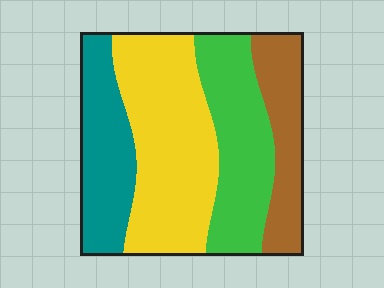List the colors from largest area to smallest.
From largest to smallest: yellow, green, teal, brown.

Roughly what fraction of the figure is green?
Green covers about 25% of the figure.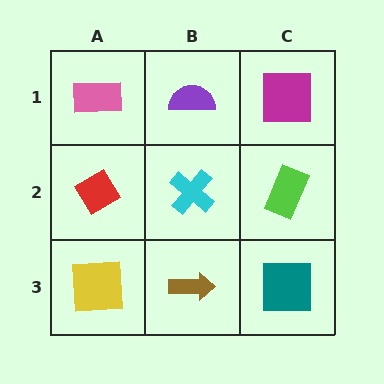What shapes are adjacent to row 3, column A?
A red diamond (row 2, column A), a brown arrow (row 3, column B).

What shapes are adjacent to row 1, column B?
A cyan cross (row 2, column B), a pink rectangle (row 1, column A), a magenta square (row 1, column C).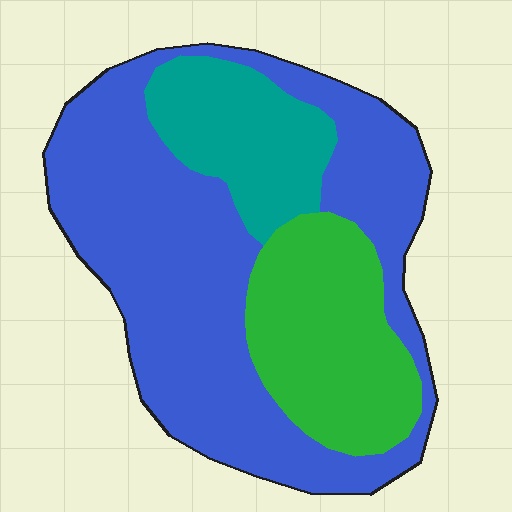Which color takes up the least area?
Teal, at roughly 15%.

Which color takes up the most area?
Blue, at roughly 60%.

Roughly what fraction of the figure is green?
Green covers around 25% of the figure.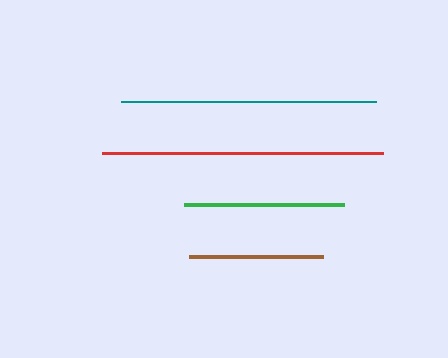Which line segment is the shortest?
The brown line is the shortest at approximately 134 pixels.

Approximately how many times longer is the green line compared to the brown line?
The green line is approximately 1.2 times the length of the brown line.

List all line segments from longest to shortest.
From longest to shortest: red, teal, green, brown.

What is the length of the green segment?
The green segment is approximately 160 pixels long.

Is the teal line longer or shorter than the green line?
The teal line is longer than the green line.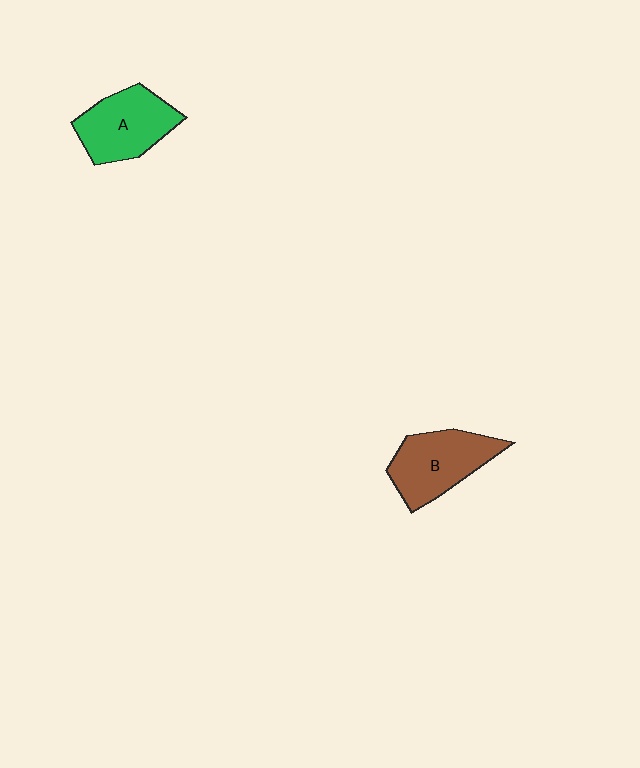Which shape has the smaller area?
Shape A (green).